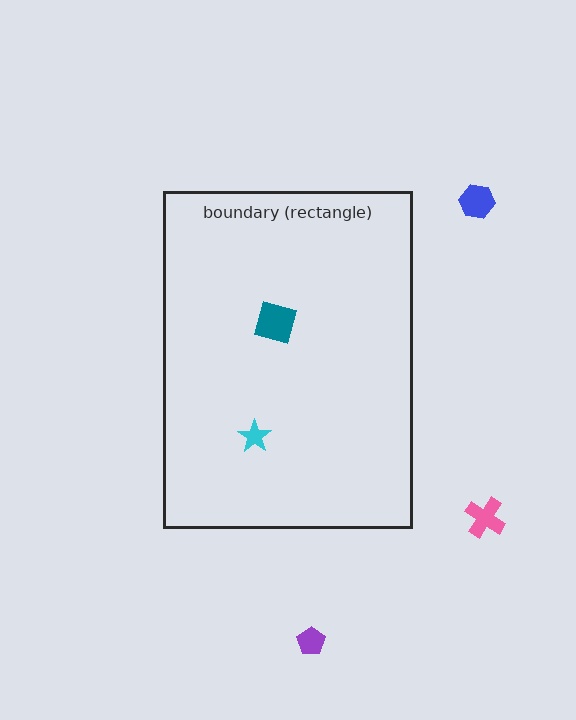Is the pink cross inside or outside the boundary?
Outside.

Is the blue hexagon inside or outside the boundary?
Outside.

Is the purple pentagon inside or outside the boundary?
Outside.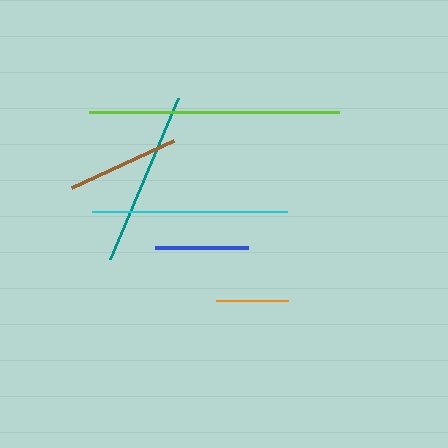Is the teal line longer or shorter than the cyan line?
The cyan line is longer than the teal line.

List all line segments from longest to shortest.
From longest to shortest: lime, cyan, teal, brown, blue, orange.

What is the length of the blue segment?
The blue segment is approximately 93 pixels long.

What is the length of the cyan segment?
The cyan segment is approximately 195 pixels long.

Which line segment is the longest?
The lime line is the longest at approximately 250 pixels.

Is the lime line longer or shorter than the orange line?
The lime line is longer than the orange line.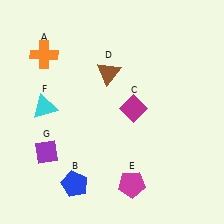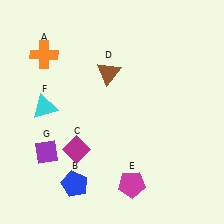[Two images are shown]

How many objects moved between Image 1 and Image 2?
1 object moved between the two images.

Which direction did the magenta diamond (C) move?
The magenta diamond (C) moved left.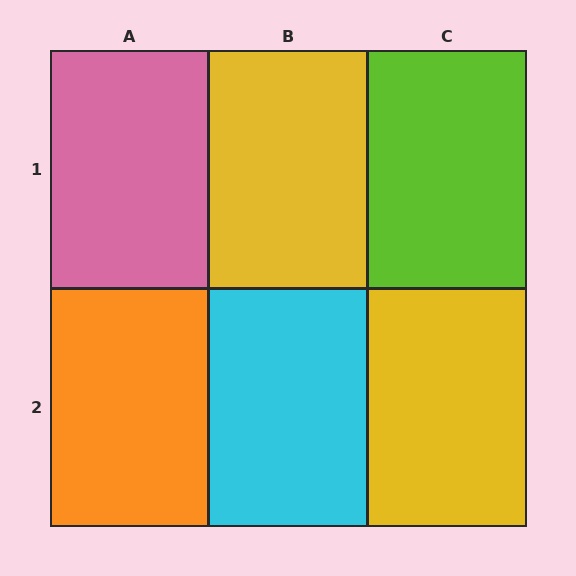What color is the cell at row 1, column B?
Yellow.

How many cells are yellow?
2 cells are yellow.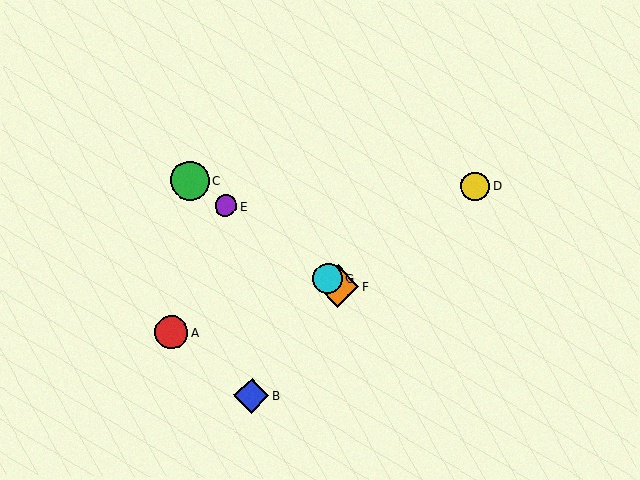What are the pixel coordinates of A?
Object A is at (172, 332).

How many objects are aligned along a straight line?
4 objects (C, E, F, G) are aligned along a straight line.